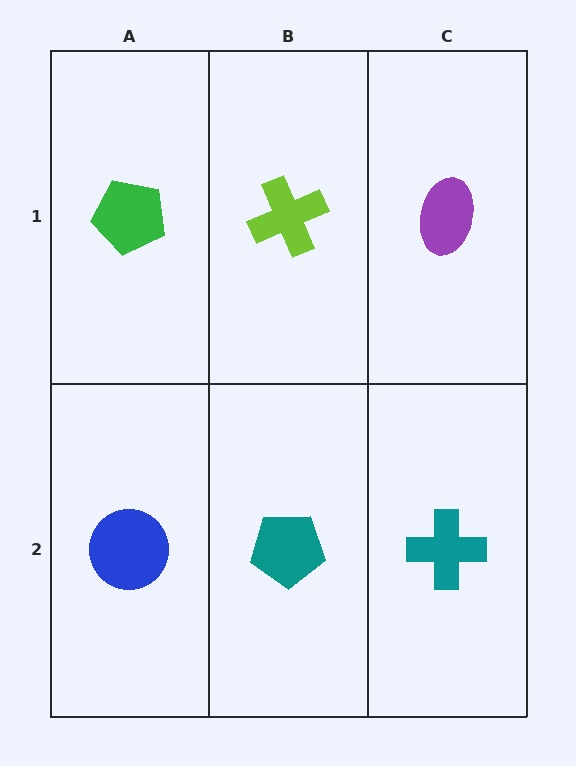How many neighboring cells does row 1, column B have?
3.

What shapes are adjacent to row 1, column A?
A blue circle (row 2, column A), a lime cross (row 1, column B).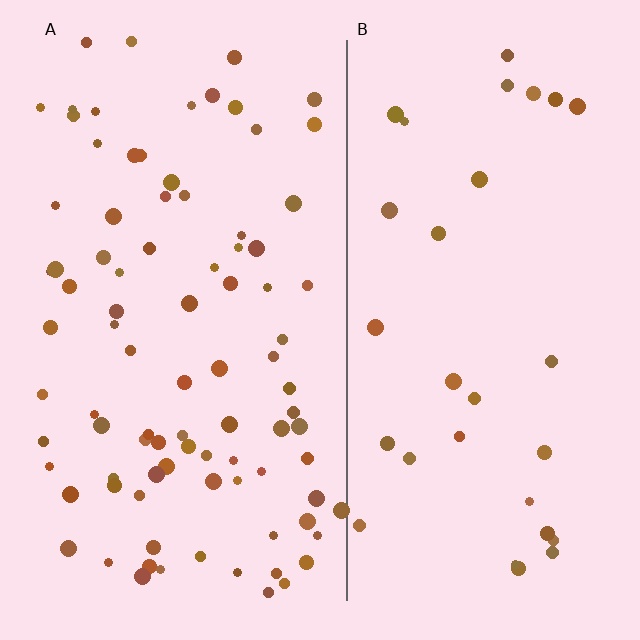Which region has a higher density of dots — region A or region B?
A (the left).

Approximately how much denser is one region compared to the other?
Approximately 2.9× — region A over region B.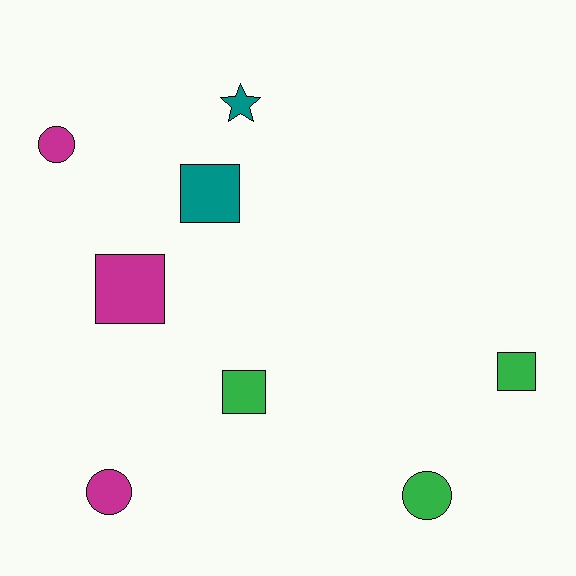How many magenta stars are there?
There are no magenta stars.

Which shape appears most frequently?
Square, with 4 objects.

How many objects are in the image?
There are 8 objects.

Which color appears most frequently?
Magenta, with 3 objects.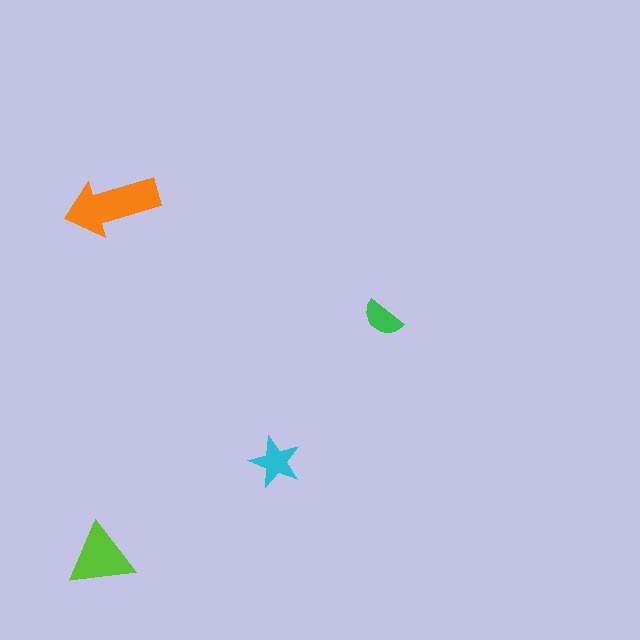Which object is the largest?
The orange arrow.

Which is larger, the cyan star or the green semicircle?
The cyan star.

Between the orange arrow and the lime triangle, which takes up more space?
The orange arrow.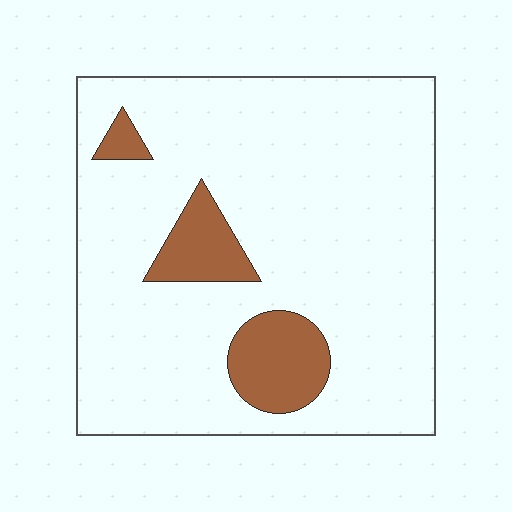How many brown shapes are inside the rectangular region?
3.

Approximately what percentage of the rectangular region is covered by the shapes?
Approximately 15%.